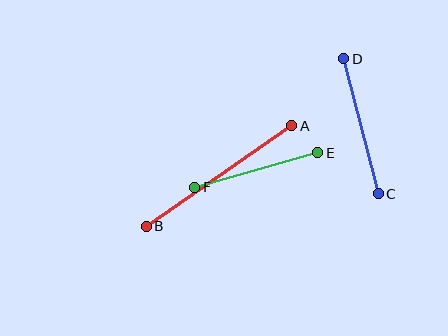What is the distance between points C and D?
The distance is approximately 140 pixels.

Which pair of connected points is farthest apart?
Points A and B are farthest apart.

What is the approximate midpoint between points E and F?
The midpoint is at approximately (256, 170) pixels.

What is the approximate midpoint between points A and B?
The midpoint is at approximately (219, 176) pixels.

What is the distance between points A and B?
The distance is approximately 177 pixels.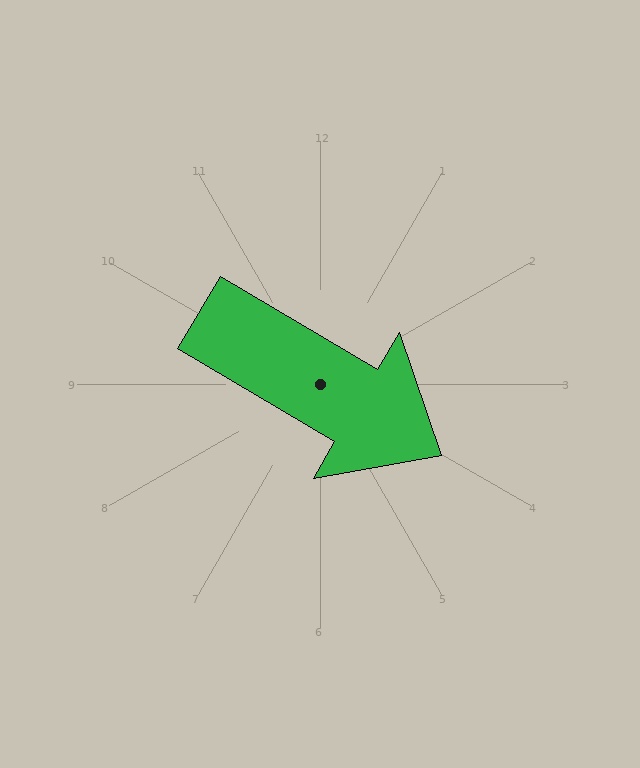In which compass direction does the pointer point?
Southeast.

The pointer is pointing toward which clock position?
Roughly 4 o'clock.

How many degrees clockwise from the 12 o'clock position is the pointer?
Approximately 121 degrees.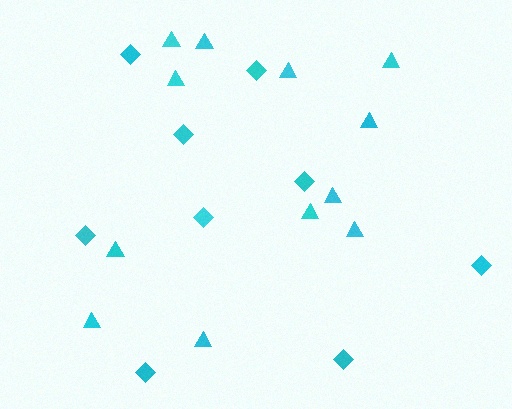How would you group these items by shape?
There are 2 groups: one group of triangles (12) and one group of diamonds (9).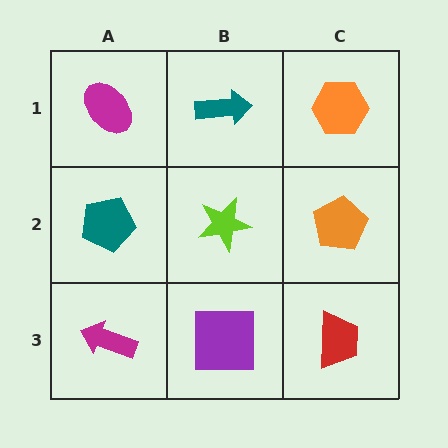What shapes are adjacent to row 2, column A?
A magenta ellipse (row 1, column A), a magenta arrow (row 3, column A), a lime star (row 2, column B).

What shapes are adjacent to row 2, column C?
An orange hexagon (row 1, column C), a red trapezoid (row 3, column C), a lime star (row 2, column B).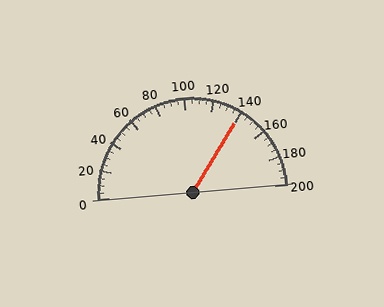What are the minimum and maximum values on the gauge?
The gauge ranges from 0 to 200.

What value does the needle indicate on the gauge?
The needle indicates approximately 140.